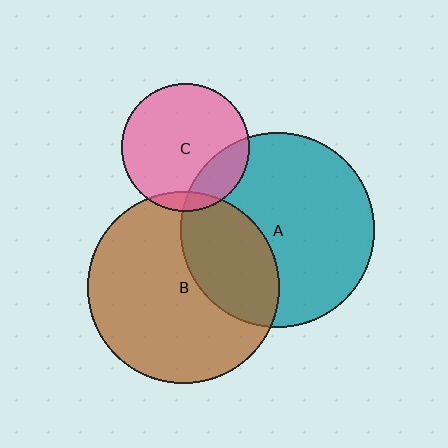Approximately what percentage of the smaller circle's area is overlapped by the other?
Approximately 30%.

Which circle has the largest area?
Circle A (teal).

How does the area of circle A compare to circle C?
Approximately 2.3 times.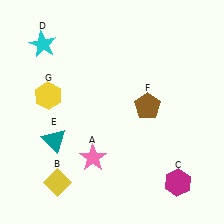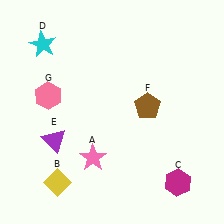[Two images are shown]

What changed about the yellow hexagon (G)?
In Image 1, G is yellow. In Image 2, it changed to pink.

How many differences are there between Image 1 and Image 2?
There are 2 differences between the two images.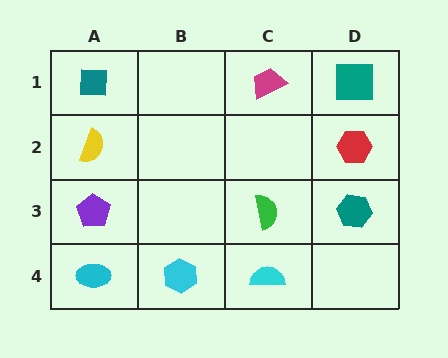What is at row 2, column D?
A red hexagon.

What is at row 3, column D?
A teal hexagon.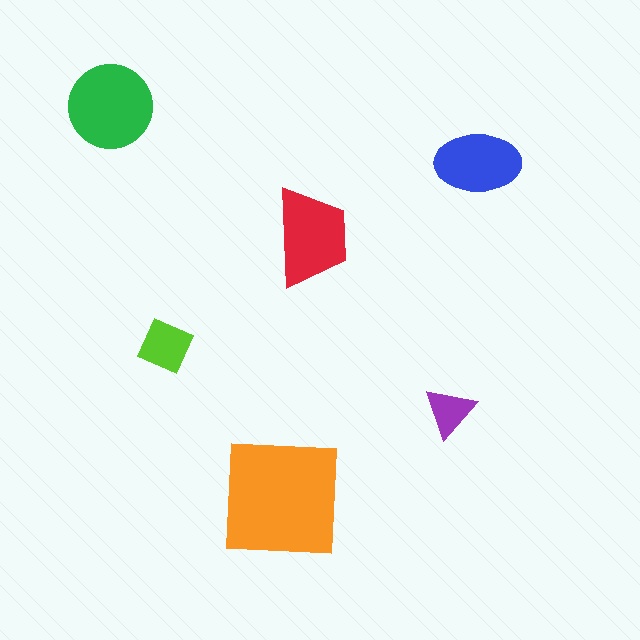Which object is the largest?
The orange square.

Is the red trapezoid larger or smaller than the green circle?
Smaller.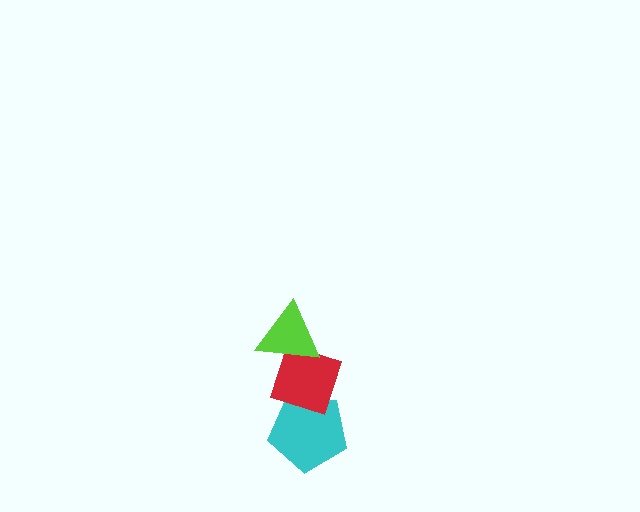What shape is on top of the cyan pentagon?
The red diamond is on top of the cyan pentagon.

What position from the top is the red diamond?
The red diamond is 2nd from the top.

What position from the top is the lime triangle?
The lime triangle is 1st from the top.